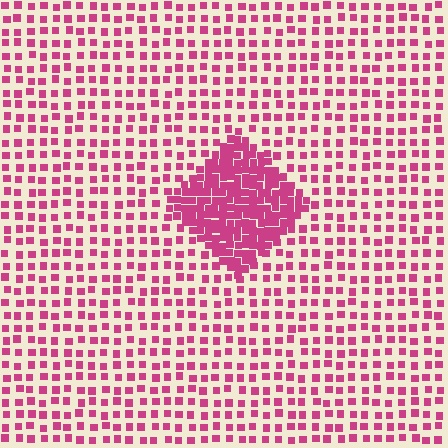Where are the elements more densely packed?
The elements are more densely packed inside the diamond boundary.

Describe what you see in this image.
The image contains small magenta elements arranged at two different densities. A diamond-shaped region is visible where the elements are more densely packed than the surrounding area.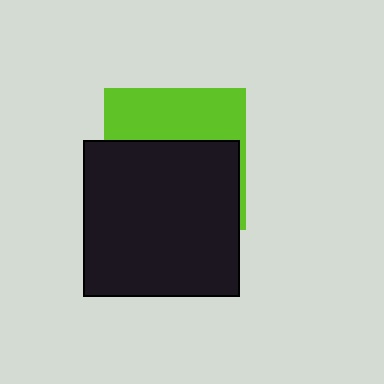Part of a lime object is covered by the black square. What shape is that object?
It is a square.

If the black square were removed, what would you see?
You would see the complete lime square.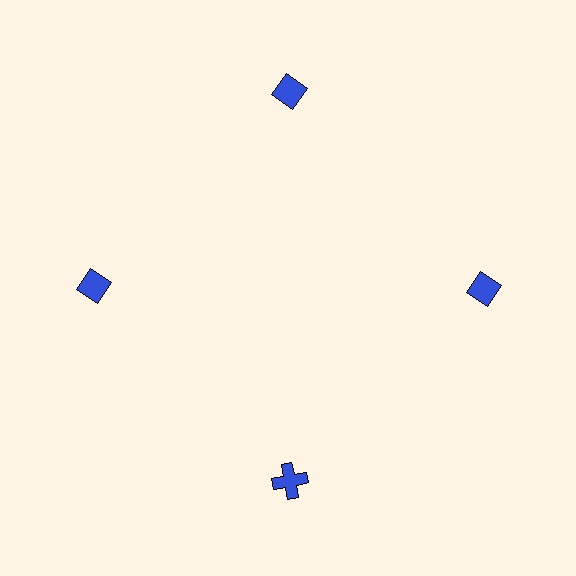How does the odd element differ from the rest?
It has a different shape: cross instead of diamond.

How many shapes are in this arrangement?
There are 4 shapes arranged in a ring pattern.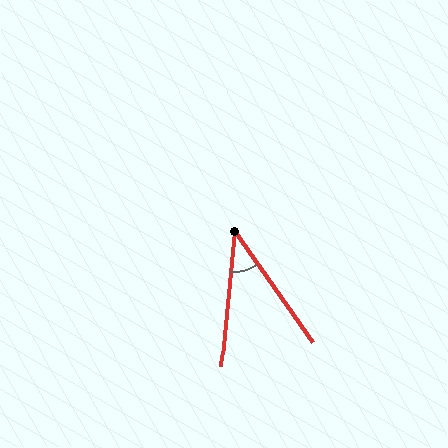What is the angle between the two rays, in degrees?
Approximately 40 degrees.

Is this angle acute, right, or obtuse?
It is acute.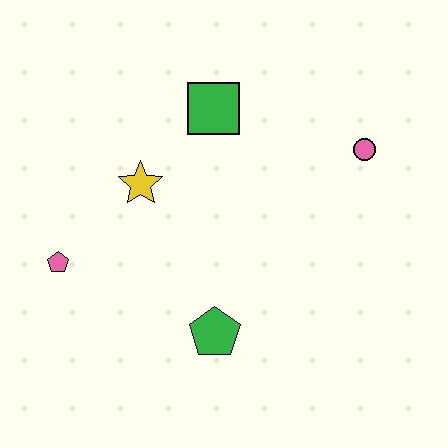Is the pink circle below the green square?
Yes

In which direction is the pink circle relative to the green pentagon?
The pink circle is above the green pentagon.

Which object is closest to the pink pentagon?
The yellow star is closest to the pink pentagon.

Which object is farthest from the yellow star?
The pink circle is farthest from the yellow star.